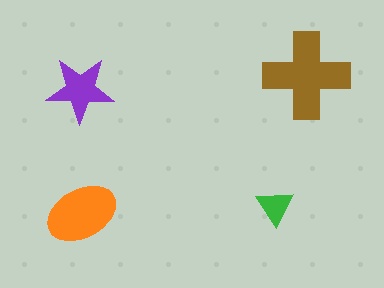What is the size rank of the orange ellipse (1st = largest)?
2nd.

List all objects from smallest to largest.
The green triangle, the purple star, the orange ellipse, the brown cross.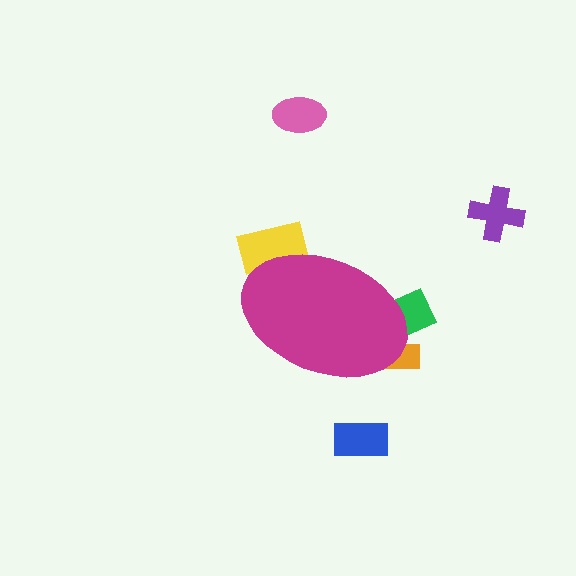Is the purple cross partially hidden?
No, the purple cross is fully visible.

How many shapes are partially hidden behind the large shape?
3 shapes are partially hidden.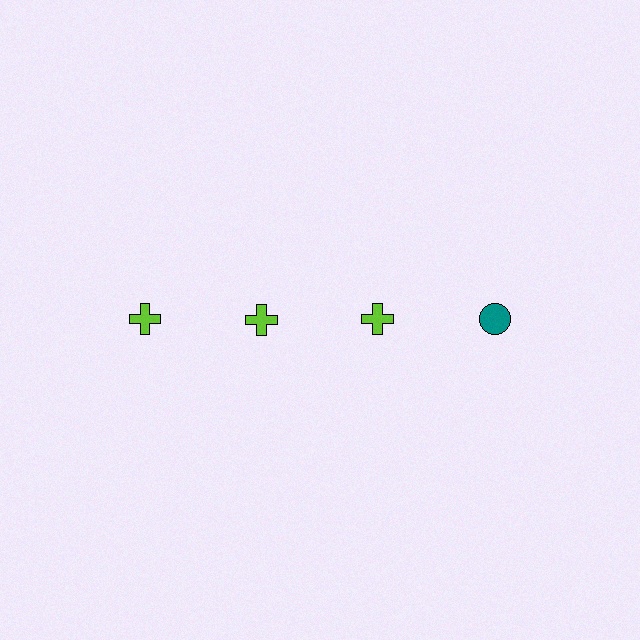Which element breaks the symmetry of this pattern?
The teal circle in the top row, second from right column breaks the symmetry. All other shapes are lime crosses.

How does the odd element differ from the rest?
It differs in both color (teal instead of lime) and shape (circle instead of cross).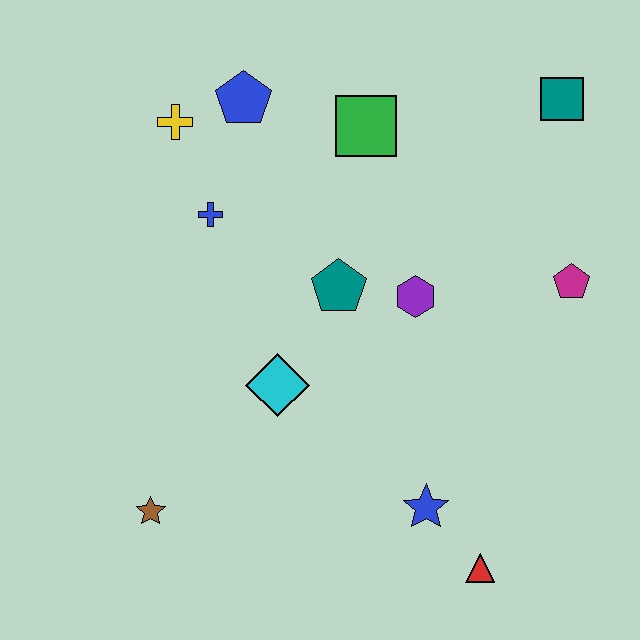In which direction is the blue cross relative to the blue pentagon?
The blue cross is below the blue pentagon.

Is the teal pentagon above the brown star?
Yes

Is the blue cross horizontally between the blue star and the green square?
No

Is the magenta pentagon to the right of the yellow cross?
Yes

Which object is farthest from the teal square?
The brown star is farthest from the teal square.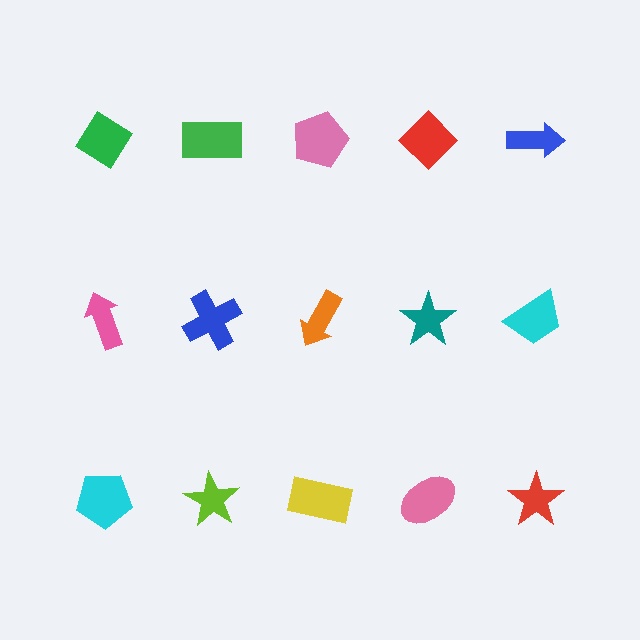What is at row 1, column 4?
A red diamond.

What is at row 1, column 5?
A blue arrow.